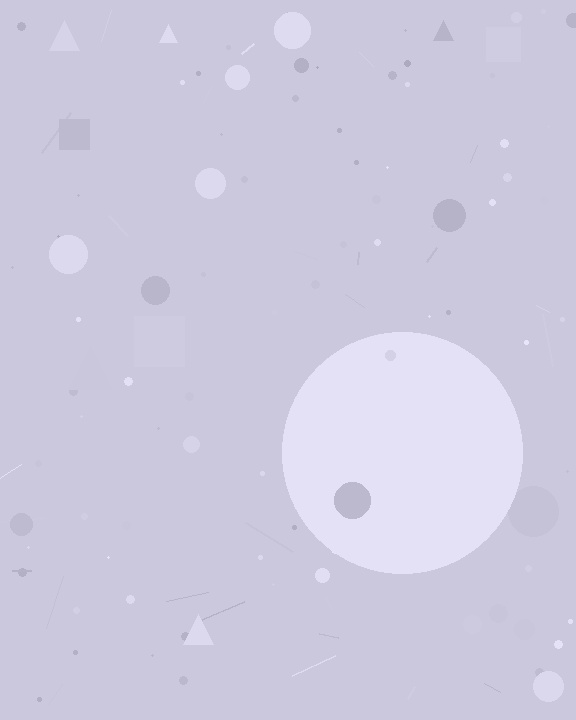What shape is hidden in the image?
A circle is hidden in the image.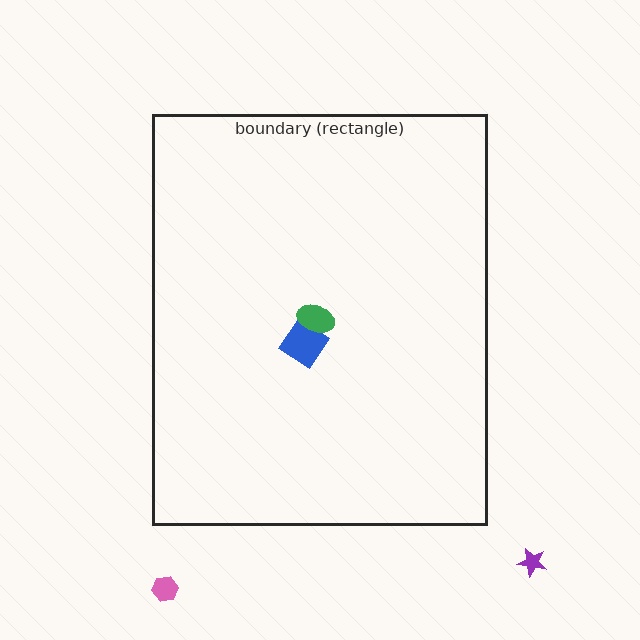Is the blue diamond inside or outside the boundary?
Inside.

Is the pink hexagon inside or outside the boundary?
Outside.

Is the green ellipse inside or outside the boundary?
Inside.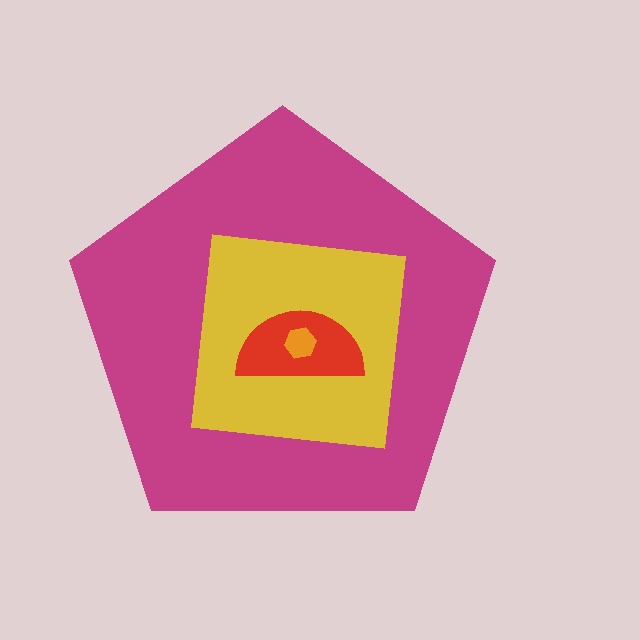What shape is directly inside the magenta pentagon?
The yellow square.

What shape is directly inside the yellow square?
The red semicircle.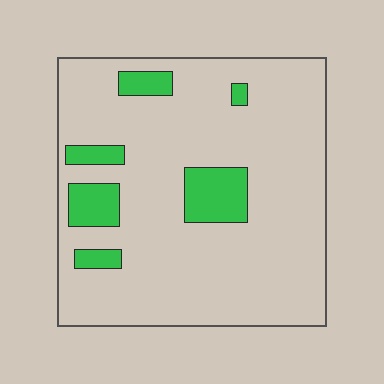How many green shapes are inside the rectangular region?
6.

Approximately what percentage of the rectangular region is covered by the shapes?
Approximately 15%.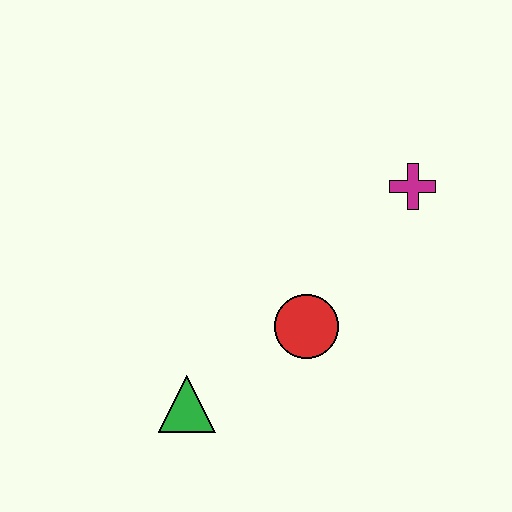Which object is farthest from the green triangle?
The magenta cross is farthest from the green triangle.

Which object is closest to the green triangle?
The red circle is closest to the green triangle.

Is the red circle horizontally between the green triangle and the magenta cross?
Yes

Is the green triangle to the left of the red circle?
Yes